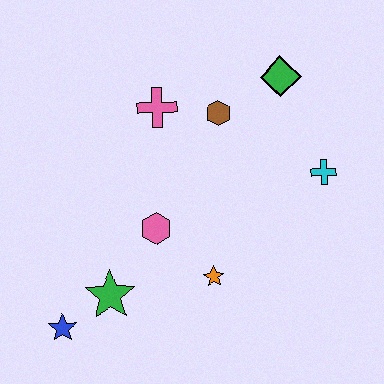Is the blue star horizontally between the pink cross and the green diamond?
No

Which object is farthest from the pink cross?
The blue star is farthest from the pink cross.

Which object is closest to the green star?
The blue star is closest to the green star.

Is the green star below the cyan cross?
Yes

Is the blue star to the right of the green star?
No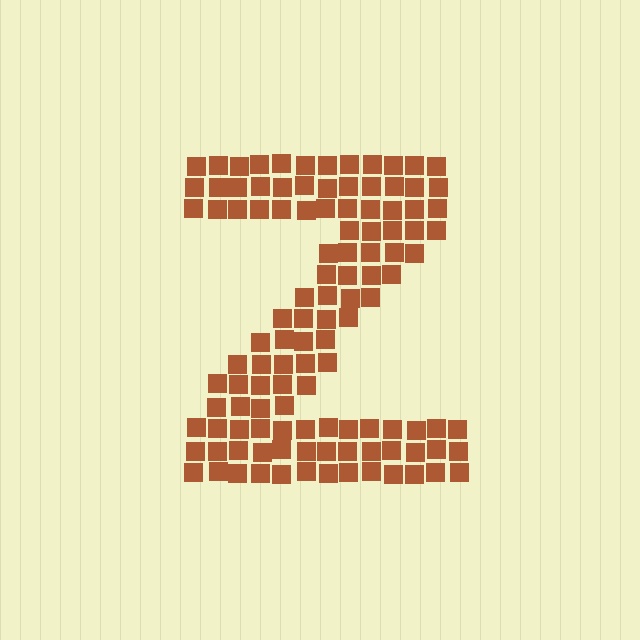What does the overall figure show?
The overall figure shows the letter Z.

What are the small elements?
The small elements are squares.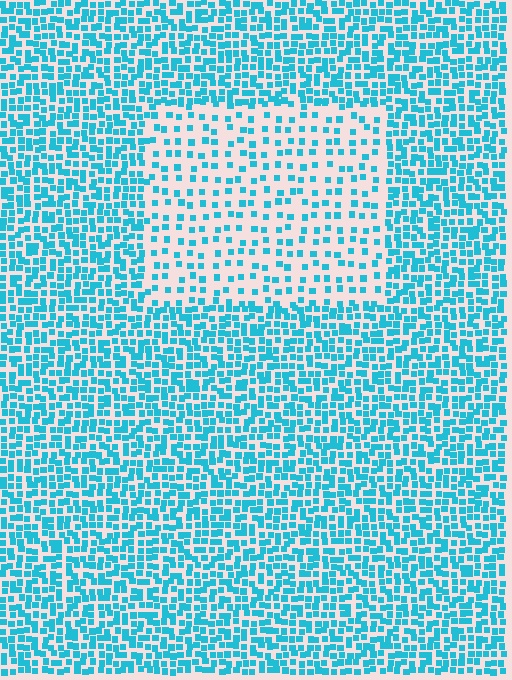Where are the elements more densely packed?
The elements are more densely packed outside the rectangle boundary.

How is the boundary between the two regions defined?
The boundary is defined by a change in element density (approximately 2.4x ratio). All elements are the same color, size, and shape.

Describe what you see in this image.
The image contains small cyan elements arranged at two different densities. A rectangle-shaped region is visible where the elements are less densely packed than the surrounding area.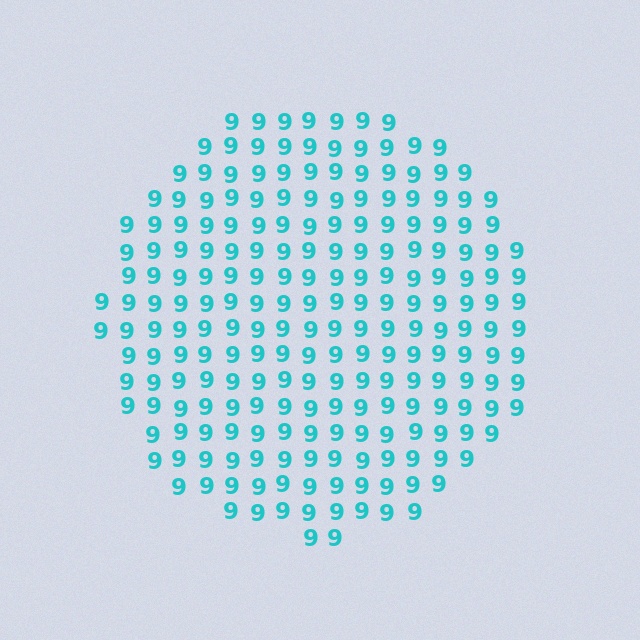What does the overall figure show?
The overall figure shows a circle.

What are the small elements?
The small elements are digit 9's.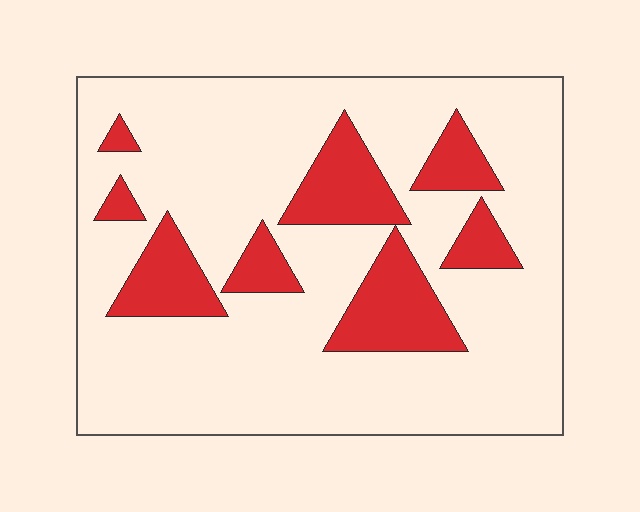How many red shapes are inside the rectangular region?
8.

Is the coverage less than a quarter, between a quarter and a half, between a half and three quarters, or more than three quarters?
Less than a quarter.